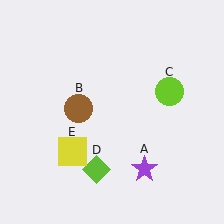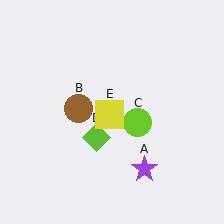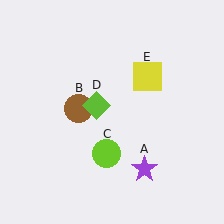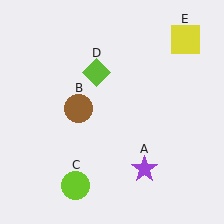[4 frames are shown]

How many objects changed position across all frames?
3 objects changed position: lime circle (object C), lime diamond (object D), yellow square (object E).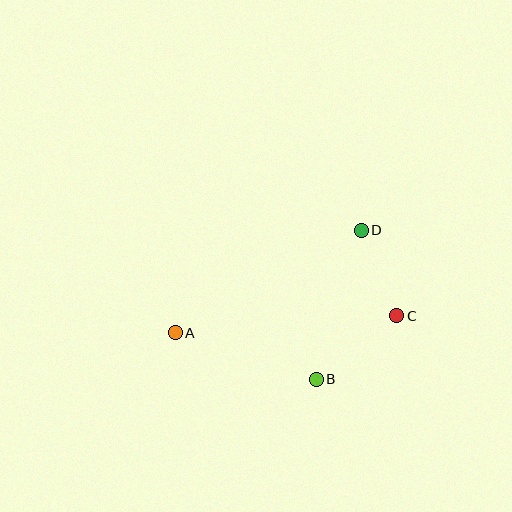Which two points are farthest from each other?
Points A and C are farthest from each other.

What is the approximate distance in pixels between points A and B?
The distance between A and B is approximately 148 pixels.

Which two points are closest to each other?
Points C and D are closest to each other.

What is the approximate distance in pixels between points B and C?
The distance between B and C is approximately 103 pixels.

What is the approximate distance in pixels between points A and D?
The distance between A and D is approximately 212 pixels.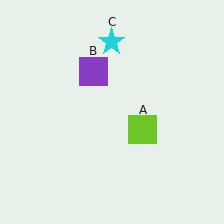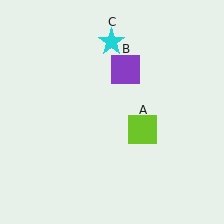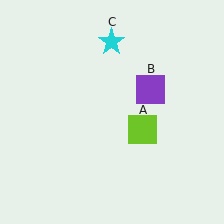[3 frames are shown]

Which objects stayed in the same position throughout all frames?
Lime square (object A) and cyan star (object C) remained stationary.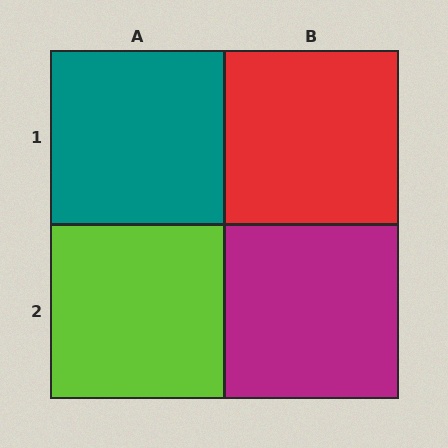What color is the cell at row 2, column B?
Magenta.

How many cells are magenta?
1 cell is magenta.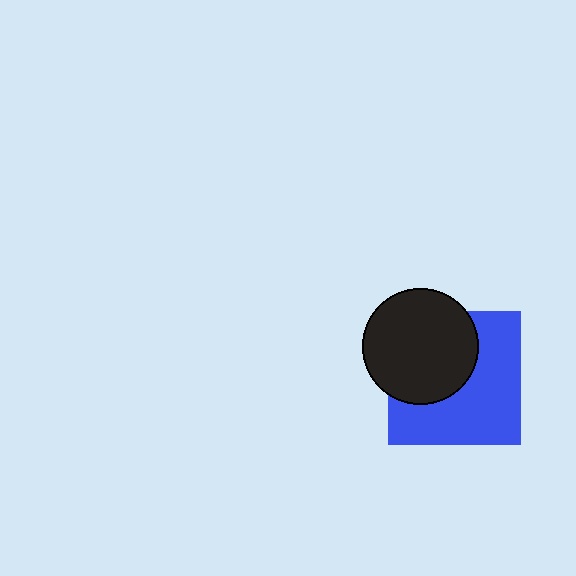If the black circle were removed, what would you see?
You would see the complete blue square.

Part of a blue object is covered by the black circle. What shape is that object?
It is a square.